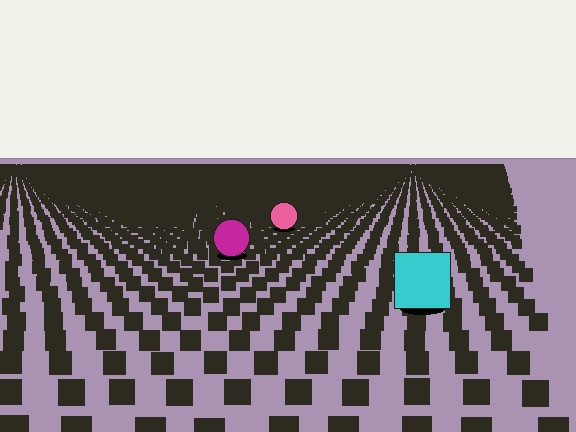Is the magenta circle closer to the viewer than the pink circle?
Yes. The magenta circle is closer — you can tell from the texture gradient: the ground texture is coarser near it.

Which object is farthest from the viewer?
The pink circle is farthest from the viewer. It appears smaller and the ground texture around it is denser.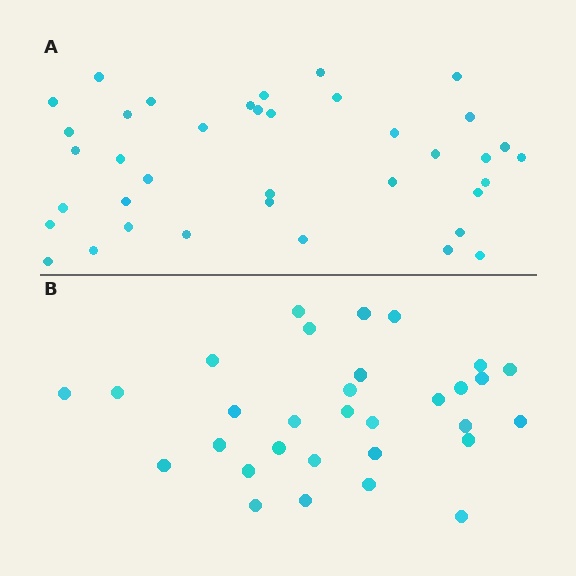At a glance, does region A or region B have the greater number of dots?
Region A (the top region) has more dots.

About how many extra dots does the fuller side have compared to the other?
Region A has roughly 8 or so more dots than region B.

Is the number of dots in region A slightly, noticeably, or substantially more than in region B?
Region A has only slightly more — the two regions are fairly close. The ratio is roughly 1.2 to 1.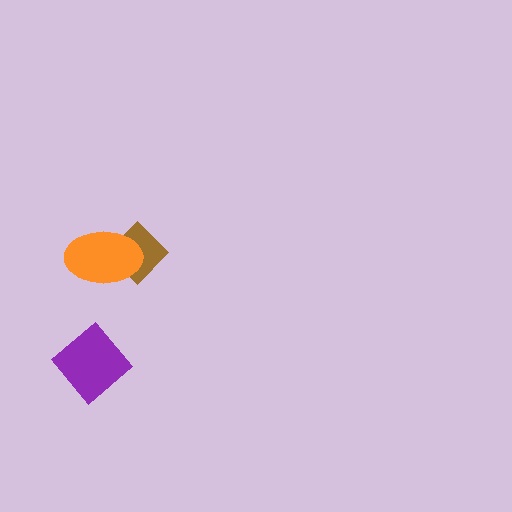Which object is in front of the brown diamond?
The orange ellipse is in front of the brown diamond.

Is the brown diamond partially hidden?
Yes, it is partially covered by another shape.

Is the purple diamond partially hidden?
No, no other shape covers it.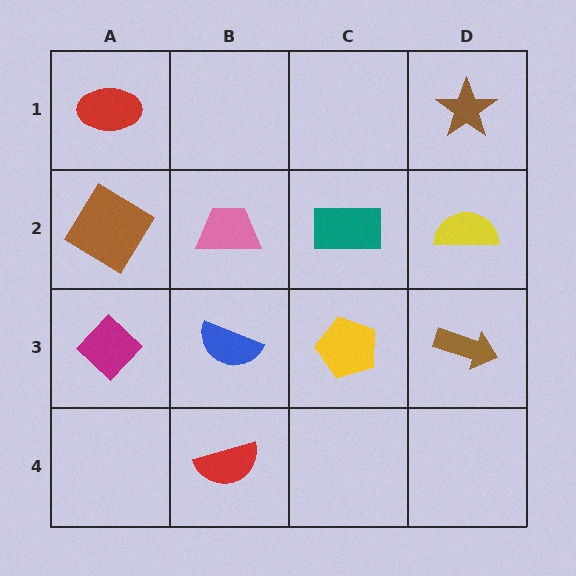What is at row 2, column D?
A yellow semicircle.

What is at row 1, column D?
A brown star.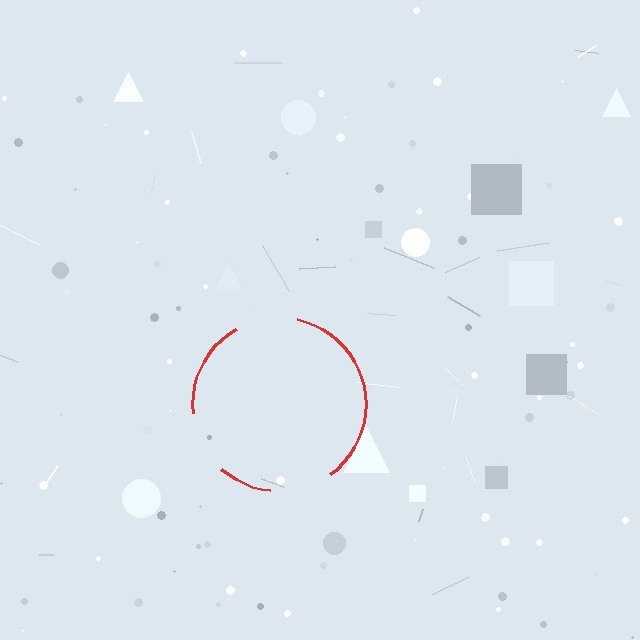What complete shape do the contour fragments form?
The contour fragments form a circle.